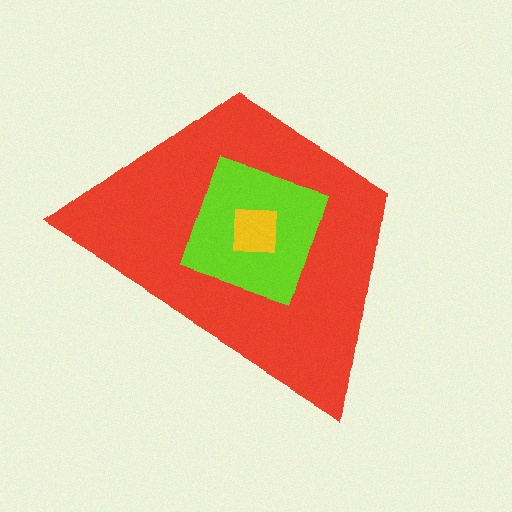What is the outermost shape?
The red trapezoid.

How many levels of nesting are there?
3.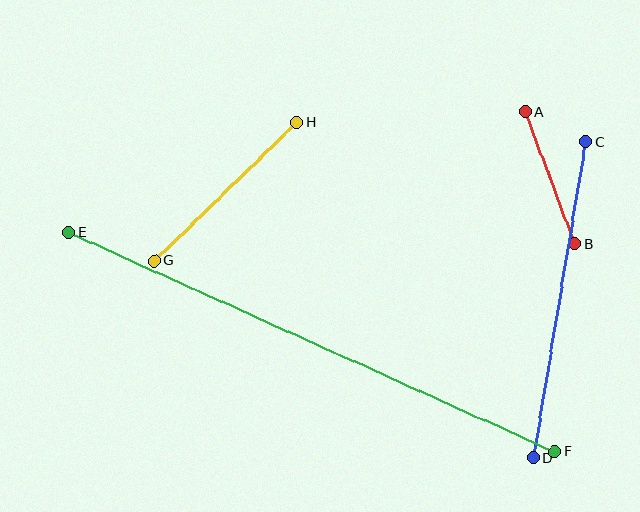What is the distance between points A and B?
The distance is approximately 141 pixels.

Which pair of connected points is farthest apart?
Points E and F are farthest apart.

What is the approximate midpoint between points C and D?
The midpoint is at approximately (560, 300) pixels.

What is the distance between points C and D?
The distance is approximately 320 pixels.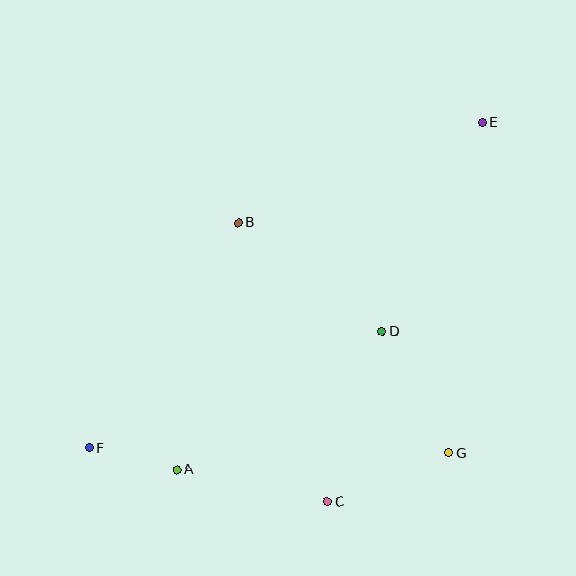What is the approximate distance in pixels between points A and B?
The distance between A and B is approximately 254 pixels.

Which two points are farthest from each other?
Points E and F are farthest from each other.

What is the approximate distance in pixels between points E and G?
The distance between E and G is approximately 333 pixels.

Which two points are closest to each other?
Points A and F are closest to each other.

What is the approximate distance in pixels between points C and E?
The distance between C and E is approximately 410 pixels.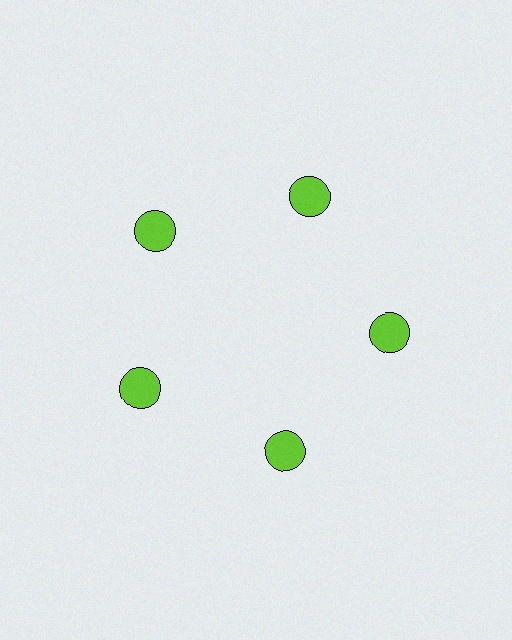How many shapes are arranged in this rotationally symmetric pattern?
There are 5 shapes, arranged in 5 groups of 1.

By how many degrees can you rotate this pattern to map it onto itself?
The pattern maps onto itself every 72 degrees of rotation.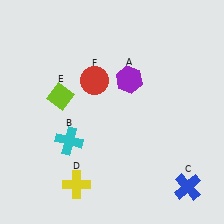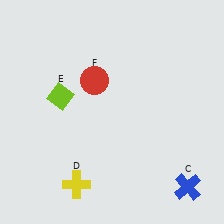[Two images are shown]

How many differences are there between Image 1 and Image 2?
There are 2 differences between the two images.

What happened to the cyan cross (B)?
The cyan cross (B) was removed in Image 2. It was in the bottom-left area of Image 1.